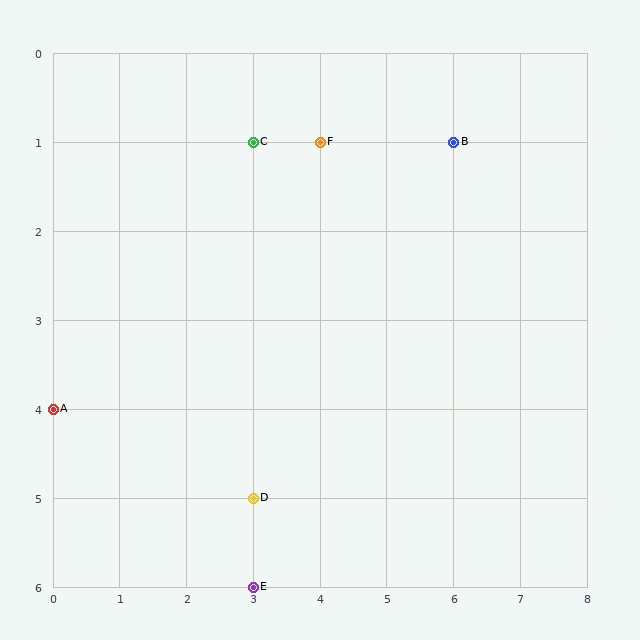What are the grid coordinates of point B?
Point B is at grid coordinates (6, 1).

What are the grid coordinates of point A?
Point A is at grid coordinates (0, 4).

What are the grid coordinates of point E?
Point E is at grid coordinates (3, 6).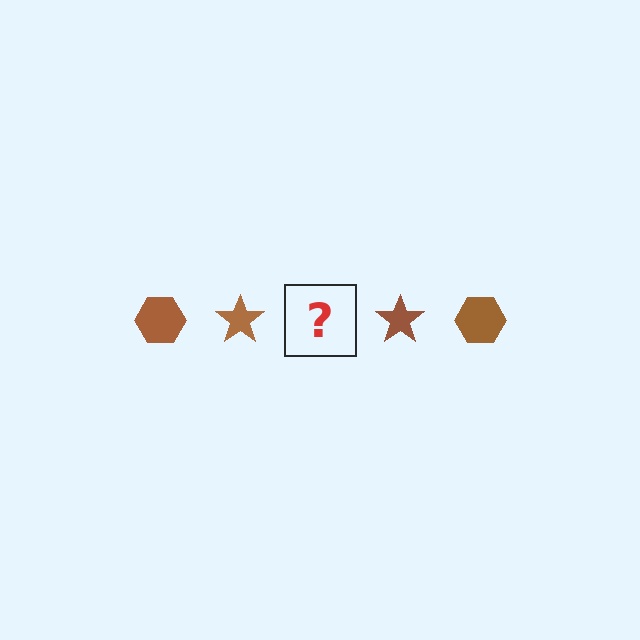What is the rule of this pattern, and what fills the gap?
The rule is that the pattern cycles through hexagon, star shapes in brown. The gap should be filled with a brown hexagon.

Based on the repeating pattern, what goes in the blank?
The blank should be a brown hexagon.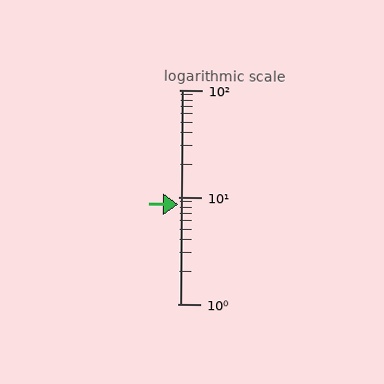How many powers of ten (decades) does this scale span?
The scale spans 2 decades, from 1 to 100.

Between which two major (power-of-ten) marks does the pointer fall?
The pointer is between 1 and 10.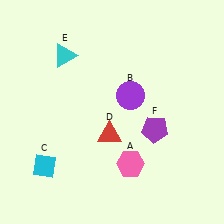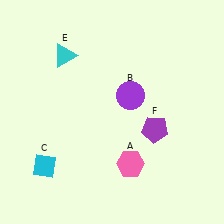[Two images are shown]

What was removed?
The red triangle (D) was removed in Image 2.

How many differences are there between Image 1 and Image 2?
There is 1 difference between the two images.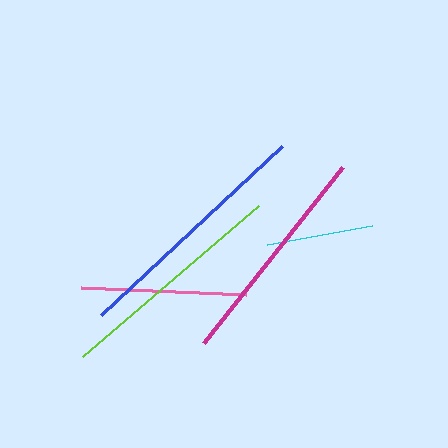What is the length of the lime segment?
The lime segment is approximately 232 pixels long.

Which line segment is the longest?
The blue line is the longest at approximately 247 pixels.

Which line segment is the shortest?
The cyan line is the shortest at approximately 106 pixels.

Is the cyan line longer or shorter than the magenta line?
The magenta line is longer than the cyan line.